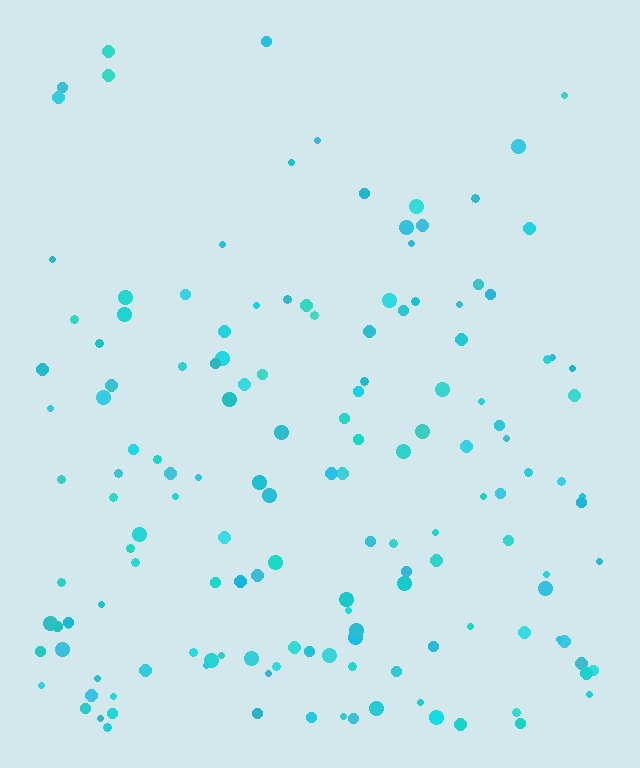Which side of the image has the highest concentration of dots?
The bottom.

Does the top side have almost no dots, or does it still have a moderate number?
Still a moderate number, just noticeably fewer than the bottom.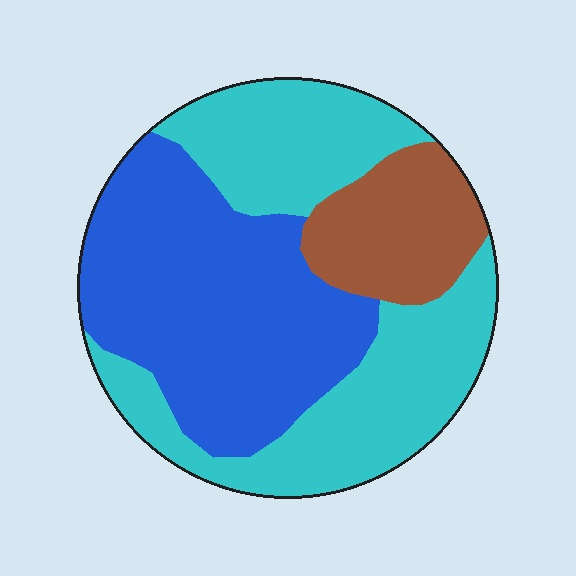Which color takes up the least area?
Brown, at roughly 15%.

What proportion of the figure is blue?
Blue covers roughly 40% of the figure.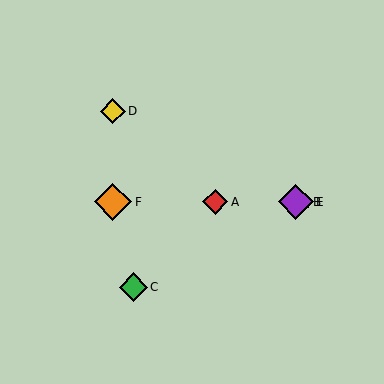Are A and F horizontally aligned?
Yes, both are at y≈202.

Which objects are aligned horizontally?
Objects A, B, E, F are aligned horizontally.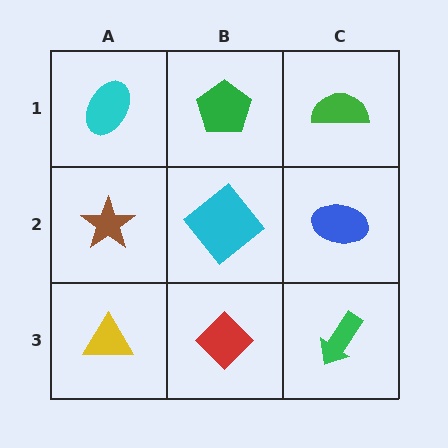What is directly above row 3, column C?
A blue ellipse.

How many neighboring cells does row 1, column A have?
2.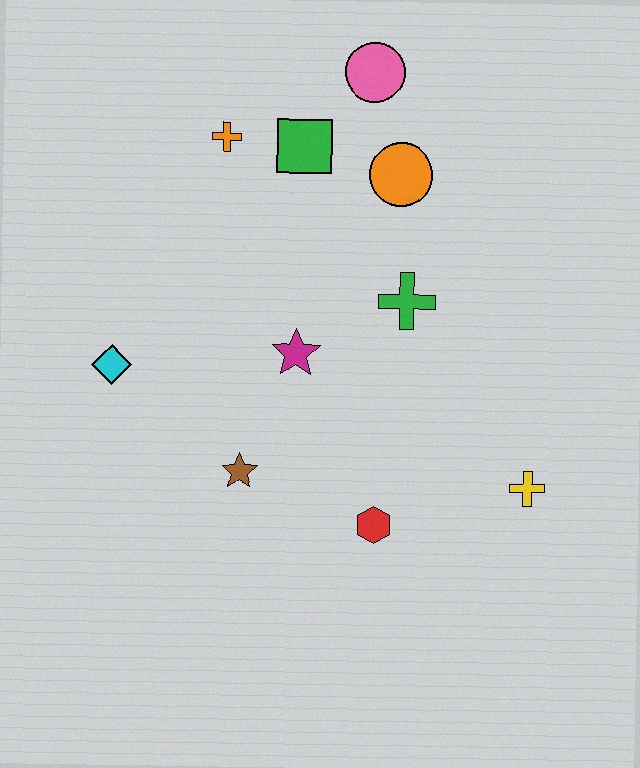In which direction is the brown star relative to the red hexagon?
The brown star is to the left of the red hexagon.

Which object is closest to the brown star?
The magenta star is closest to the brown star.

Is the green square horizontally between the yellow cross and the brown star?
Yes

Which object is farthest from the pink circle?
The red hexagon is farthest from the pink circle.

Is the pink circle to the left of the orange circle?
Yes